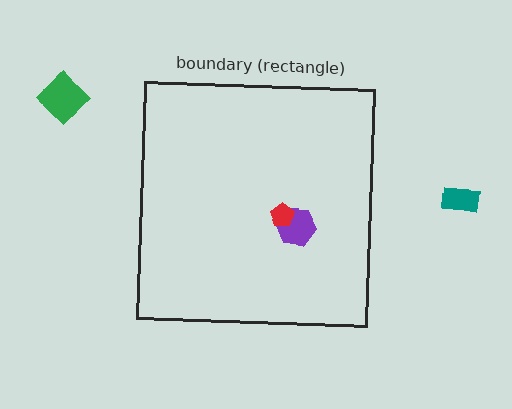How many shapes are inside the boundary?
2 inside, 2 outside.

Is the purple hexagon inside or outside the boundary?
Inside.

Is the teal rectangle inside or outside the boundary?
Outside.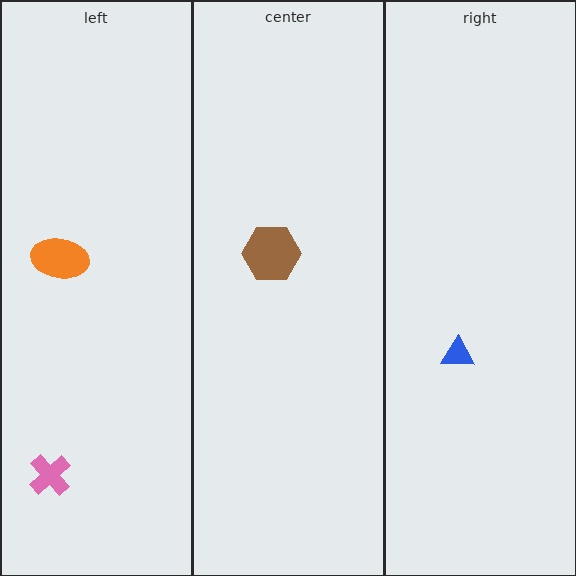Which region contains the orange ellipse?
The left region.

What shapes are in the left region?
The orange ellipse, the pink cross.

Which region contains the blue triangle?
The right region.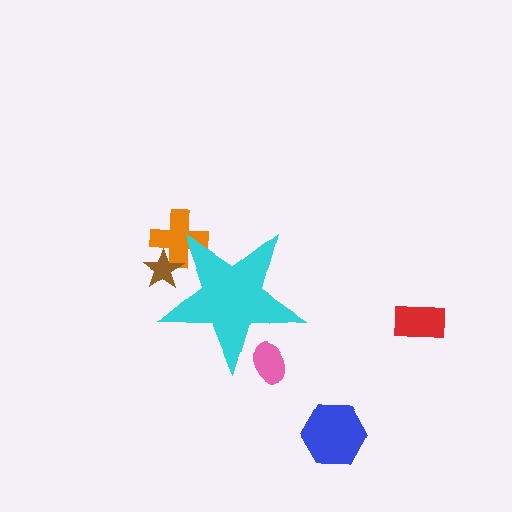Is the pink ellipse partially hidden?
Yes, the pink ellipse is partially hidden behind the cyan star.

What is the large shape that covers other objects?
A cyan star.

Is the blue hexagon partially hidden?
No, the blue hexagon is fully visible.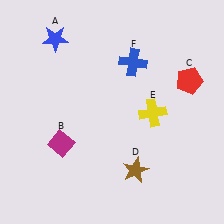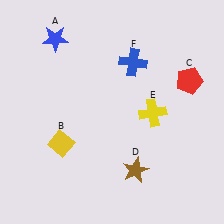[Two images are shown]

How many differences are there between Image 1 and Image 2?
There is 1 difference between the two images.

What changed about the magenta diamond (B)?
In Image 1, B is magenta. In Image 2, it changed to yellow.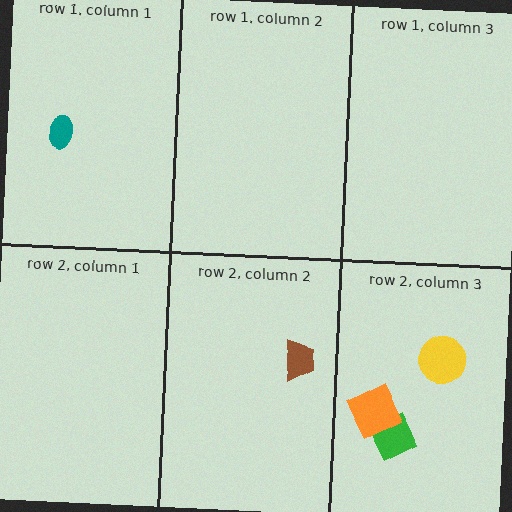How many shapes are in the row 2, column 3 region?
3.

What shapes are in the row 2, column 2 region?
The brown trapezoid.